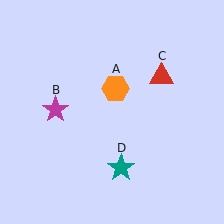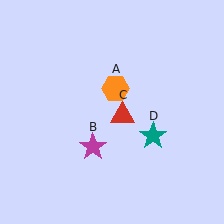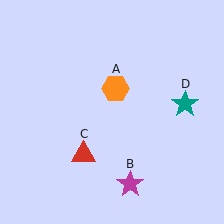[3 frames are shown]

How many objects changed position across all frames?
3 objects changed position: magenta star (object B), red triangle (object C), teal star (object D).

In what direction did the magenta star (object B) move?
The magenta star (object B) moved down and to the right.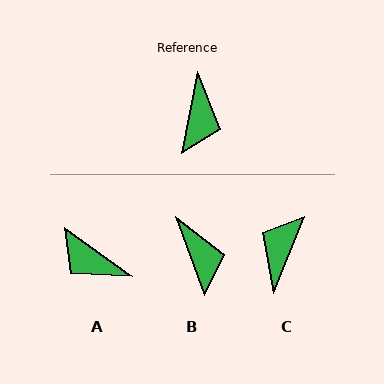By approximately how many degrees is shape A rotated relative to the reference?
Approximately 115 degrees clockwise.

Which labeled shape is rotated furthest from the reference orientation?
C, about 168 degrees away.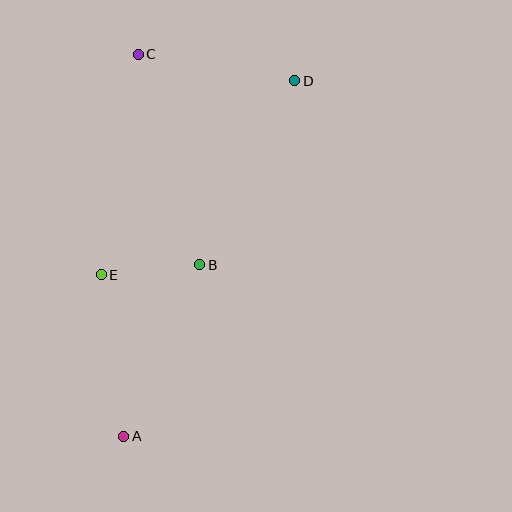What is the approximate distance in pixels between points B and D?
The distance between B and D is approximately 207 pixels.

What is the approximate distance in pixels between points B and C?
The distance between B and C is approximately 219 pixels.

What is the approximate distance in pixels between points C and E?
The distance between C and E is approximately 224 pixels.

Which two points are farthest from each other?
Points A and D are farthest from each other.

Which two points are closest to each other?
Points B and E are closest to each other.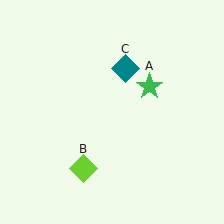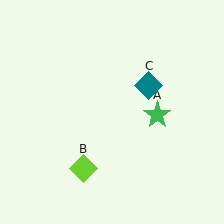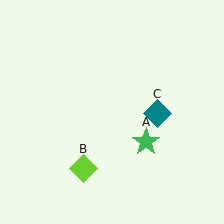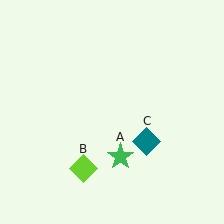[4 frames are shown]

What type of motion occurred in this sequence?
The green star (object A), teal diamond (object C) rotated clockwise around the center of the scene.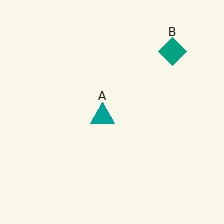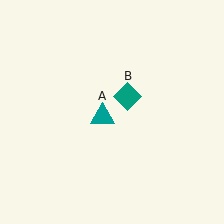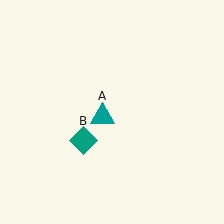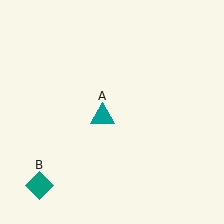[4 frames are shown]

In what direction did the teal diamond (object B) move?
The teal diamond (object B) moved down and to the left.